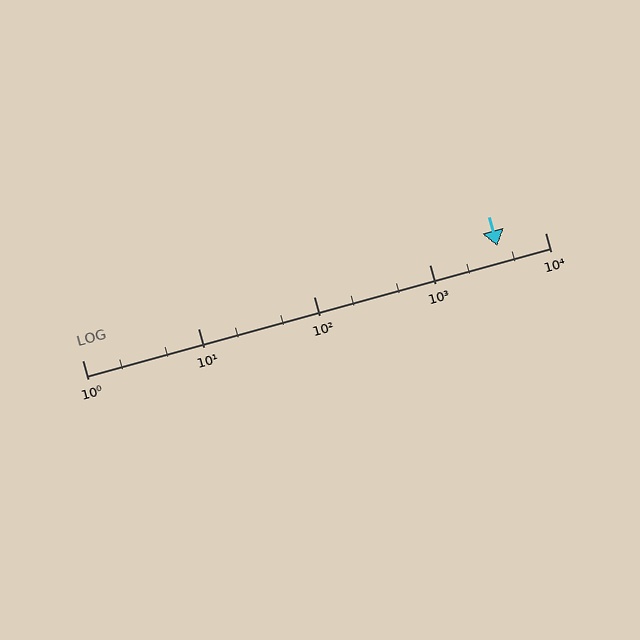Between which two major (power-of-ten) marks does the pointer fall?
The pointer is between 1000 and 10000.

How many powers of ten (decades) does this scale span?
The scale spans 4 decades, from 1 to 10000.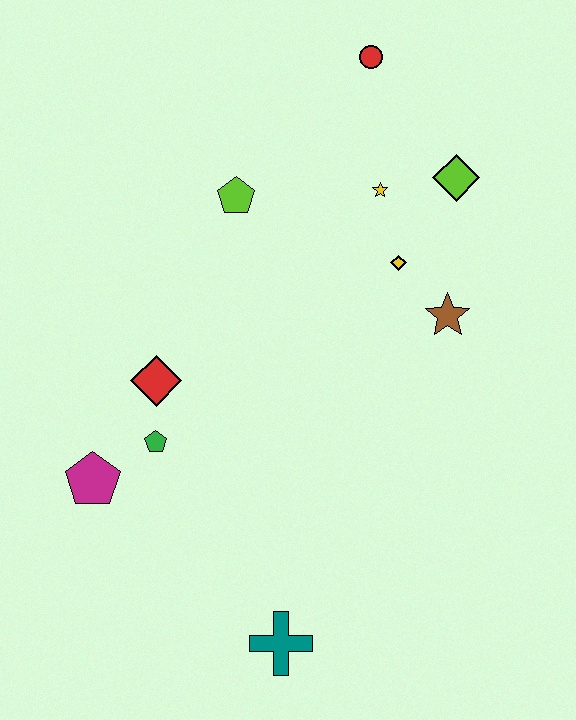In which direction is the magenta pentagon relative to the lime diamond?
The magenta pentagon is to the left of the lime diamond.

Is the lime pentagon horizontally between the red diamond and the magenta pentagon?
No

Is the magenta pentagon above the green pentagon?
No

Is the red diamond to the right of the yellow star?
No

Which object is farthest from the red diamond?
The red circle is farthest from the red diamond.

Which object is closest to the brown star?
The yellow diamond is closest to the brown star.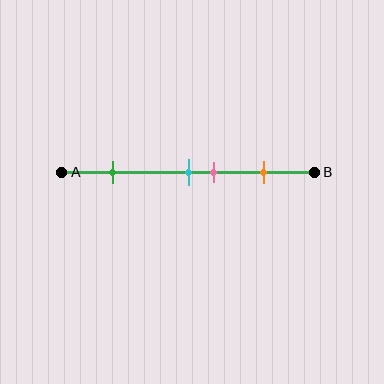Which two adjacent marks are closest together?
The cyan and pink marks are the closest adjacent pair.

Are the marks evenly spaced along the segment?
No, the marks are not evenly spaced.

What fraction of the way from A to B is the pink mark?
The pink mark is approximately 60% (0.6) of the way from A to B.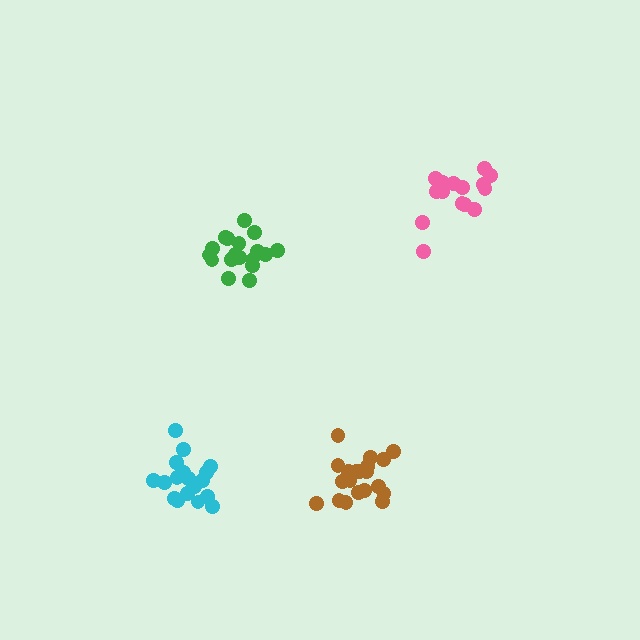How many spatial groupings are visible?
There are 4 spatial groupings.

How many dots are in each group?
Group 1: 19 dots, Group 2: 20 dots, Group 3: 15 dots, Group 4: 18 dots (72 total).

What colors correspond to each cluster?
The clusters are colored: green, brown, pink, cyan.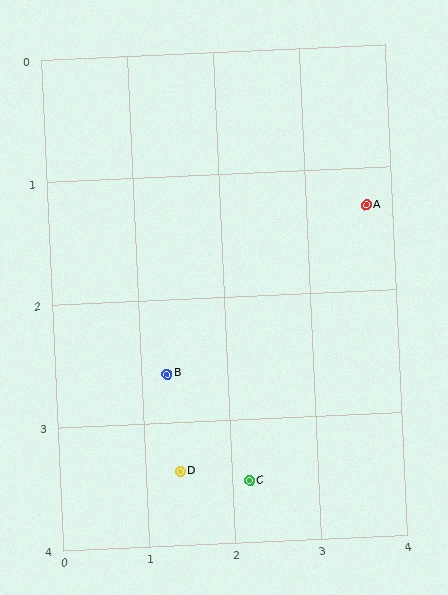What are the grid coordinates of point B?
Point B is at approximately (1.3, 2.6).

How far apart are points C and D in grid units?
Points C and D are about 0.8 grid units apart.